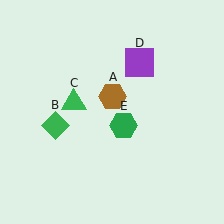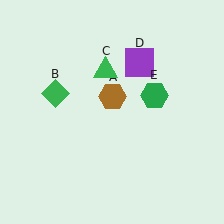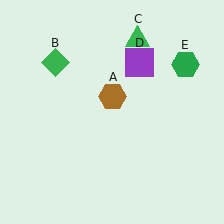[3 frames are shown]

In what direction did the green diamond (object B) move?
The green diamond (object B) moved up.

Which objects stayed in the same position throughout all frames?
Brown hexagon (object A) and purple square (object D) remained stationary.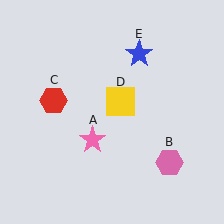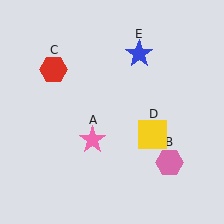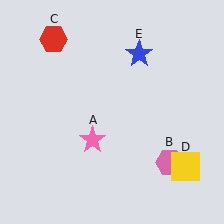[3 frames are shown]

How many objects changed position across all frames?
2 objects changed position: red hexagon (object C), yellow square (object D).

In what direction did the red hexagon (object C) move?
The red hexagon (object C) moved up.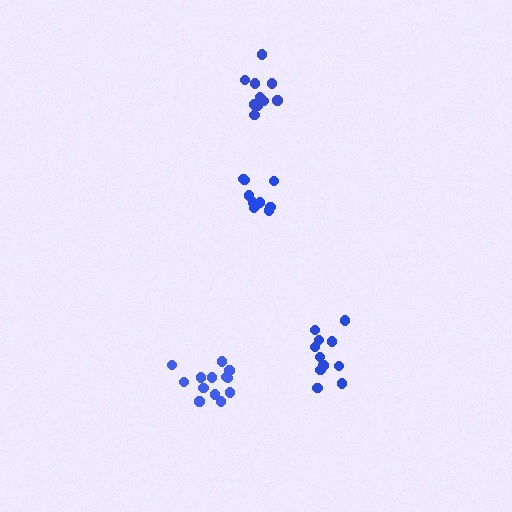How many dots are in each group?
Group 1: 10 dots, Group 2: 11 dots, Group 3: 11 dots, Group 4: 13 dots (45 total).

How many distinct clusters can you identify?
There are 4 distinct clusters.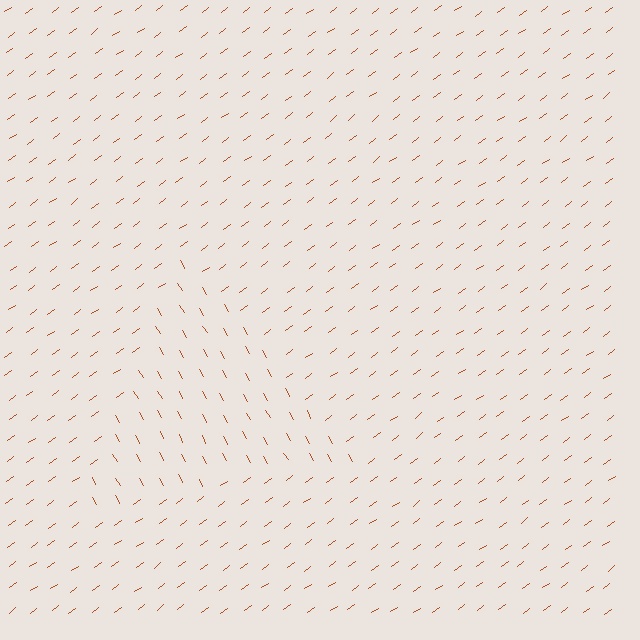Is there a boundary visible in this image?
Yes, there is a texture boundary formed by a change in line orientation.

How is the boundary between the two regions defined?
The boundary is defined purely by a change in line orientation (approximately 83 degrees difference). All lines are the same color and thickness.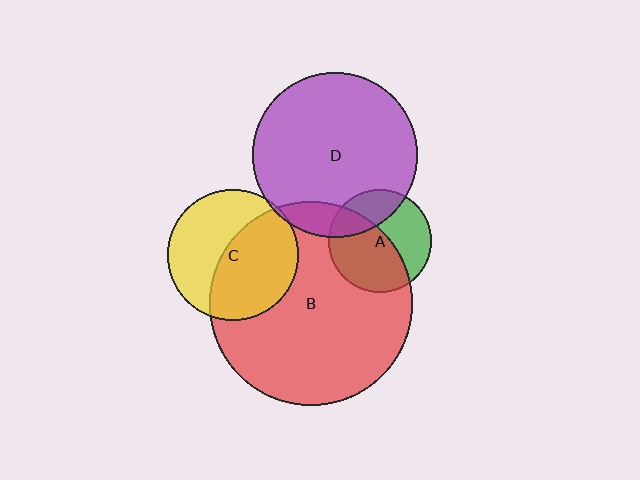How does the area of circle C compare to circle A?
Approximately 1.6 times.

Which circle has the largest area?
Circle B (red).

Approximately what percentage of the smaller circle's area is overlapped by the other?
Approximately 50%.